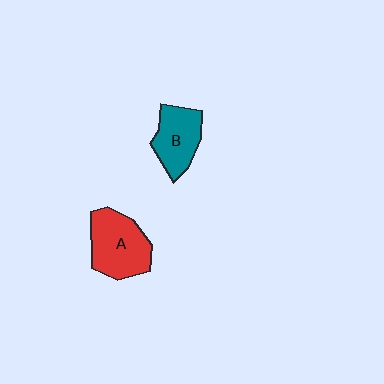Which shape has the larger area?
Shape A (red).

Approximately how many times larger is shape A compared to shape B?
Approximately 1.3 times.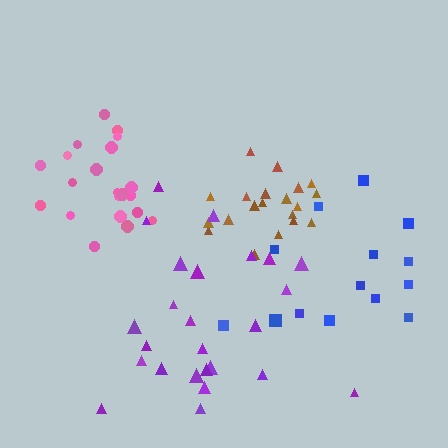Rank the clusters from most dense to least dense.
brown, pink, purple, blue.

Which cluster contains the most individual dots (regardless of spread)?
Purple (25).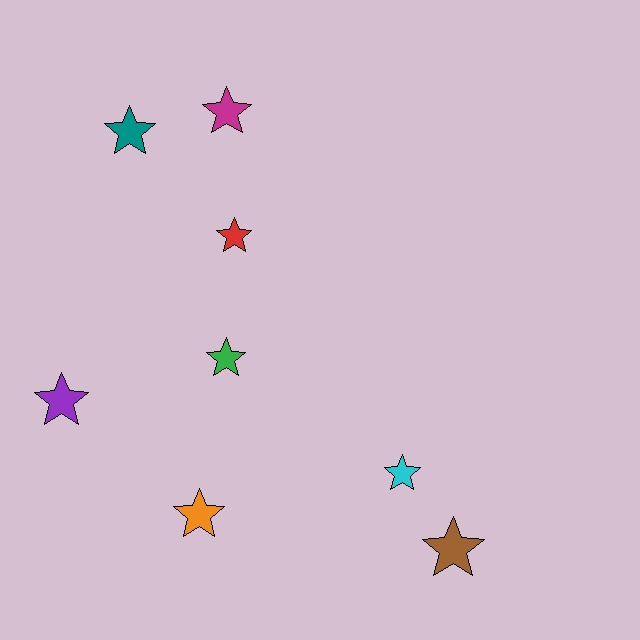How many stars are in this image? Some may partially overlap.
There are 8 stars.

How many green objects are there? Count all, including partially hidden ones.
There is 1 green object.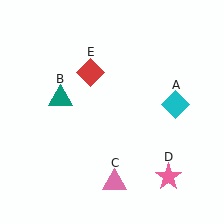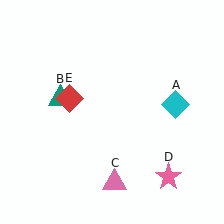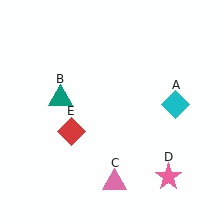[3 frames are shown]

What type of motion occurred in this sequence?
The red diamond (object E) rotated counterclockwise around the center of the scene.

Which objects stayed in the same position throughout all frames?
Cyan diamond (object A) and teal triangle (object B) and pink triangle (object C) and pink star (object D) remained stationary.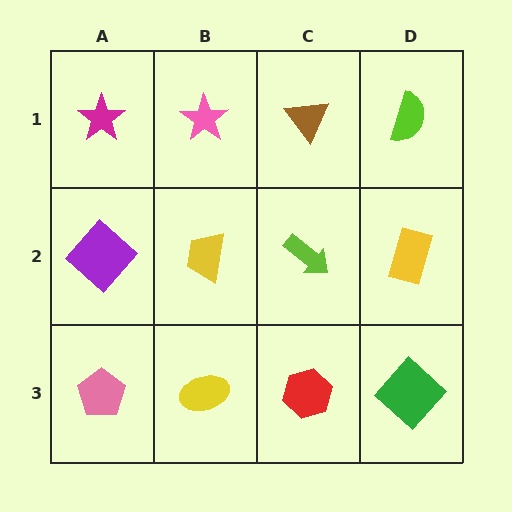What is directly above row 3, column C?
A lime arrow.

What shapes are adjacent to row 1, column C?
A lime arrow (row 2, column C), a pink star (row 1, column B), a lime semicircle (row 1, column D).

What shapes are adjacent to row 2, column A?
A magenta star (row 1, column A), a pink pentagon (row 3, column A), a yellow trapezoid (row 2, column B).